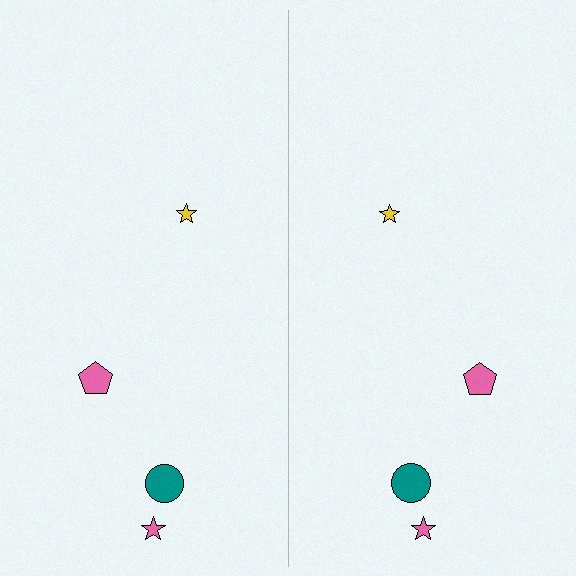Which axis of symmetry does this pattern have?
The pattern has a vertical axis of symmetry running through the center of the image.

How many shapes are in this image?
There are 8 shapes in this image.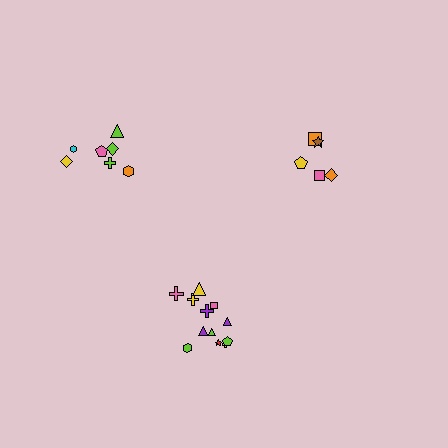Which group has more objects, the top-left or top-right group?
The top-left group.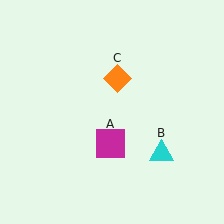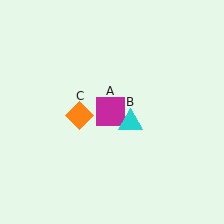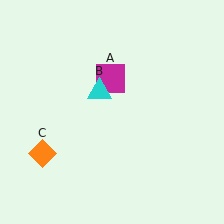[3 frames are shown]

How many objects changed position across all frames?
3 objects changed position: magenta square (object A), cyan triangle (object B), orange diamond (object C).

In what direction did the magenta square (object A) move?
The magenta square (object A) moved up.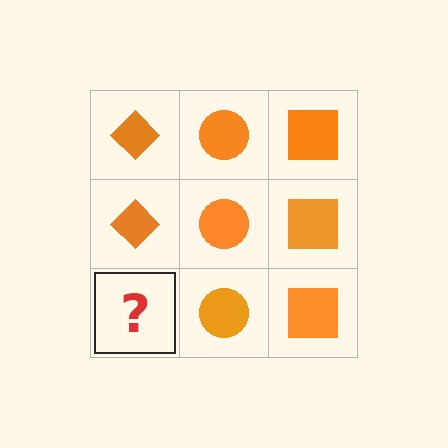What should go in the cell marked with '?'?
The missing cell should contain an orange diamond.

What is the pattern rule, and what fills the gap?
The rule is that each column has a consistent shape. The gap should be filled with an orange diamond.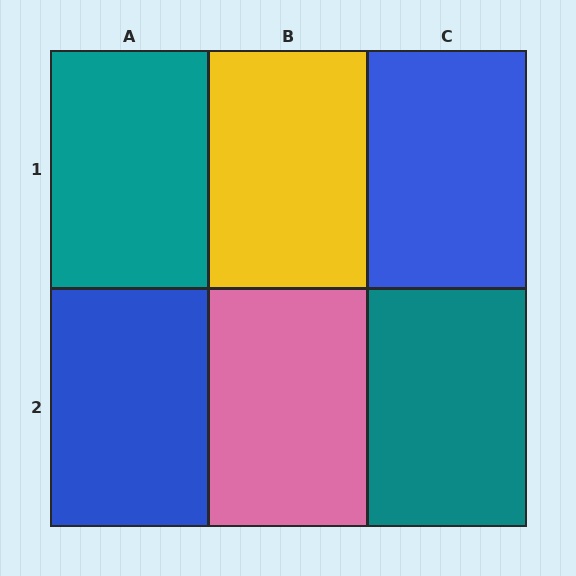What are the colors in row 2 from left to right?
Blue, pink, teal.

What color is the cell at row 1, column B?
Yellow.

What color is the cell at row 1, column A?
Teal.